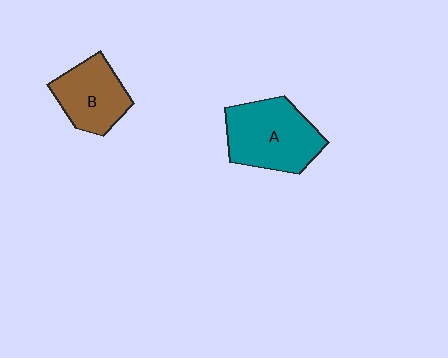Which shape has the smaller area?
Shape B (brown).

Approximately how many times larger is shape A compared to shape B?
Approximately 1.4 times.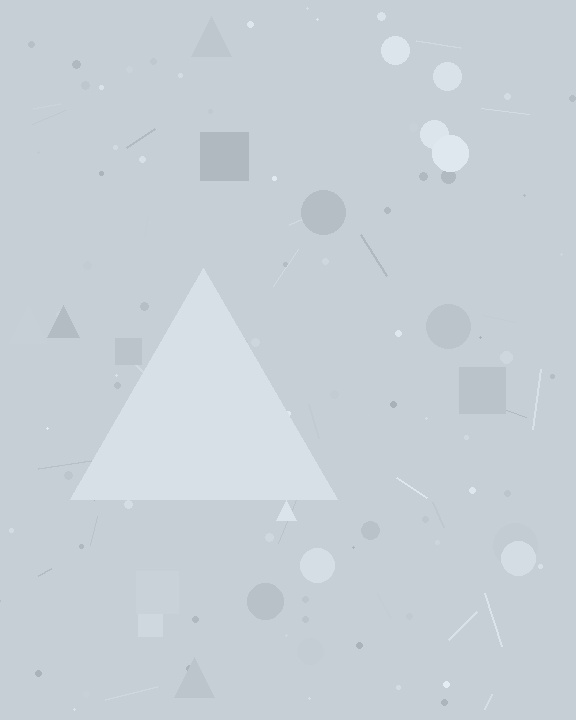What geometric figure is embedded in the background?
A triangle is embedded in the background.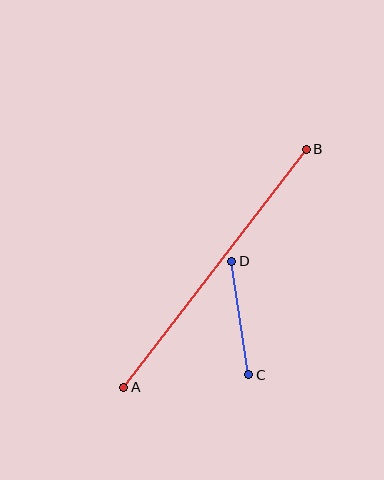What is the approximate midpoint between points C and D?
The midpoint is at approximately (240, 318) pixels.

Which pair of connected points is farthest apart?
Points A and B are farthest apart.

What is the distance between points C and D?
The distance is approximately 115 pixels.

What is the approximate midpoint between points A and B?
The midpoint is at approximately (215, 268) pixels.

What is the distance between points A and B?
The distance is approximately 300 pixels.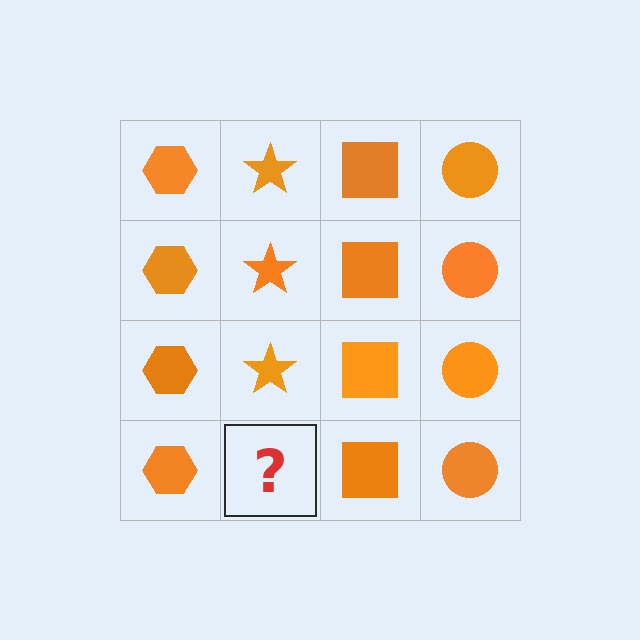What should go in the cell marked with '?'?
The missing cell should contain an orange star.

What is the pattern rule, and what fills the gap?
The rule is that each column has a consistent shape. The gap should be filled with an orange star.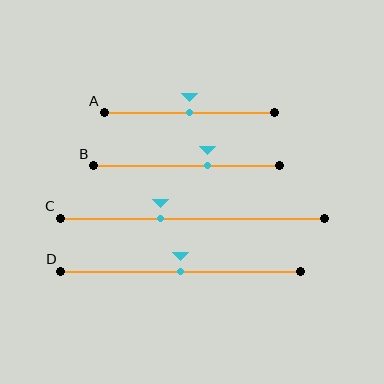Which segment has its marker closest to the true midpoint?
Segment A has its marker closest to the true midpoint.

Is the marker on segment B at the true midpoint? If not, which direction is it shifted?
No, the marker on segment B is shifted to the right by about 12% of the segment length.